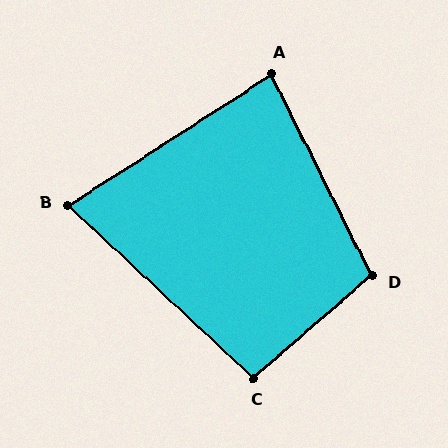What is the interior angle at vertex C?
Approximately 96 degrees (obtuse).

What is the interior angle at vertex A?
Approximately 84 degrees (acute).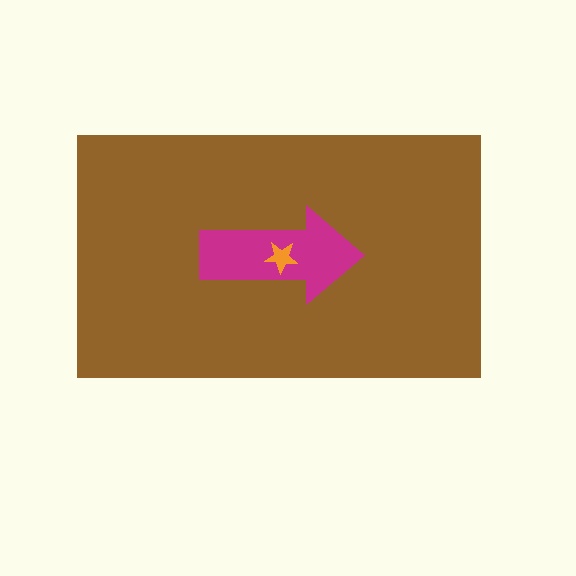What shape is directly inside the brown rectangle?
The magenta arrow.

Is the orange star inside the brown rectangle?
Yes.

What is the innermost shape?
The orange star.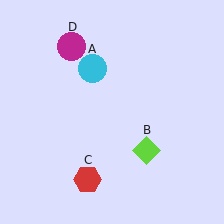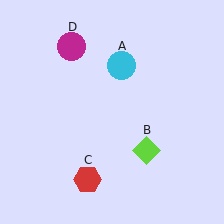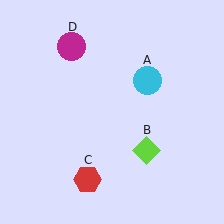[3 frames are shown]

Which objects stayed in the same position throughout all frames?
Lime diamond (object B) and red hexagon (object C) and magenta circle (object D) remained stationary.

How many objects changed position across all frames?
1 object changed position: cyan circle (object A).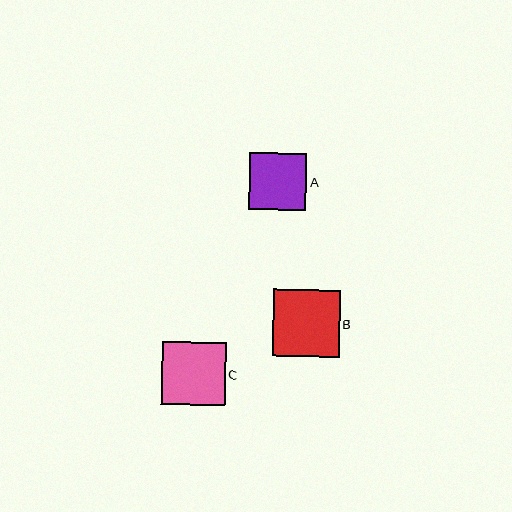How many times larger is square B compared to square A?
Square B is approximately 1.2 times the size of square A.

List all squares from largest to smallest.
From largest to smallest: B, C, A.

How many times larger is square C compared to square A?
Square C is approximately 1.1 times the size of square A.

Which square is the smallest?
Square A is the smallest with a size of approximately 58 pixels.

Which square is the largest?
Square B is the largest with a size of approximately 67 pixels.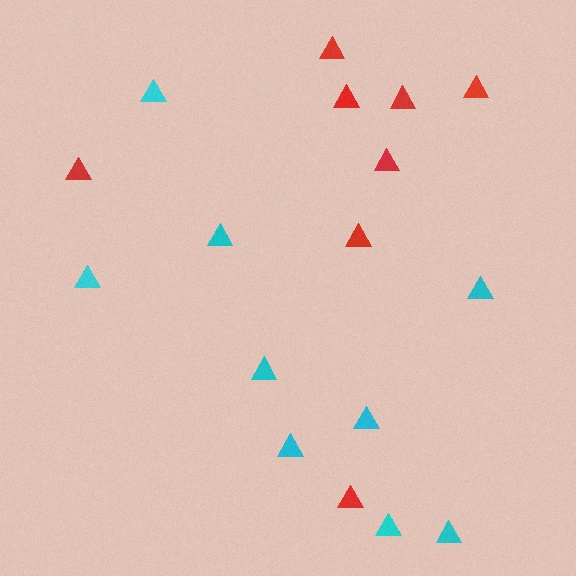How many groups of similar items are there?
There are 2 groups: one group of red triangles (8) and one group of cyan triangles (9).